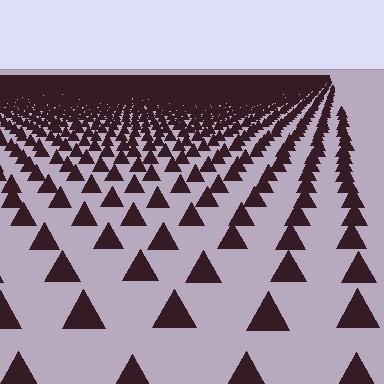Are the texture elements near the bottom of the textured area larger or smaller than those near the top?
Larger. Near the bottom, elements are closer to the viewer and appear at a bigger on-screen size.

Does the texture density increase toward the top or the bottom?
Density increases toward the top.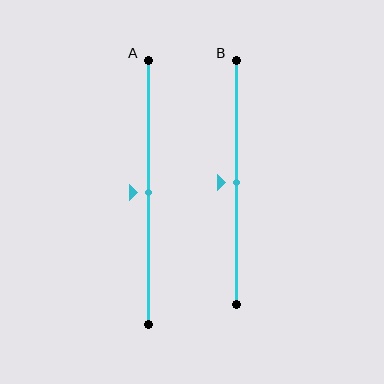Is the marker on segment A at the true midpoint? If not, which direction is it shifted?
Yes, the marker on segment A is at the true midpoint.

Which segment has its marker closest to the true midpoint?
Segment A has its marker closest to the true midpoint.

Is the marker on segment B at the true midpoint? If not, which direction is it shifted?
Yes, the marker on segment B is at the true midpoint.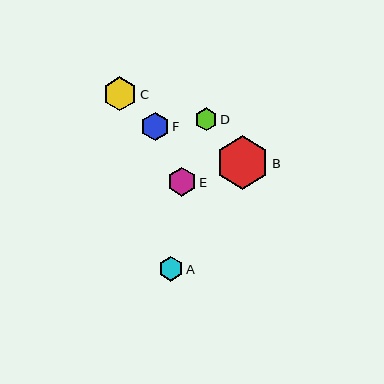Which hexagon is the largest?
Hexagon B is the largest with a size of approximately 53 pixels.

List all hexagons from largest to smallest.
From largest to smallest: B, C, E, F, A, D.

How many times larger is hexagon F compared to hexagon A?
Hexagon F is approximately 1.1 times the size of hexagon A.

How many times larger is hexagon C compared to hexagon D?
Hexagon C is approximately 1.5 times the size of hexagon D.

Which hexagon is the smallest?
Hexagon D is the smallest with a size of approximately 23 pixels.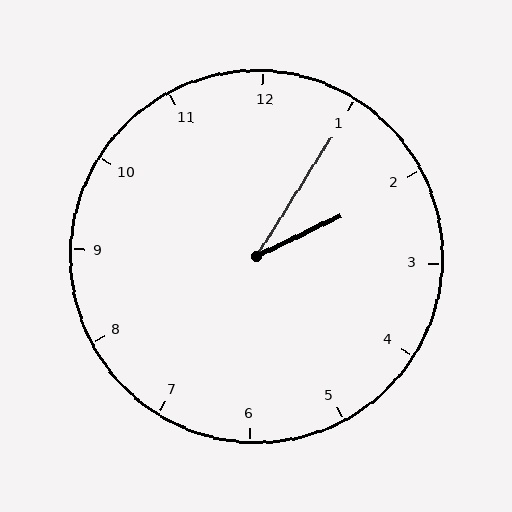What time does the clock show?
2:05.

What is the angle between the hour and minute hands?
Approximately 32 degrees.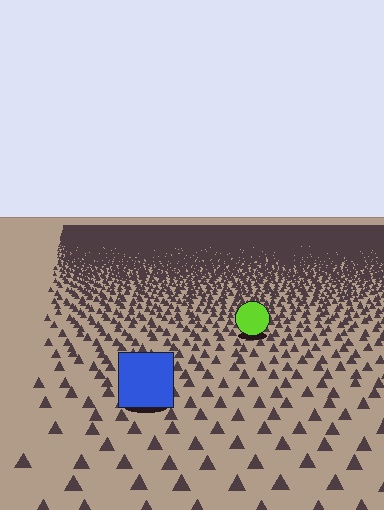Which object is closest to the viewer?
The blue square is closest. The texture marks near it are larger and more spread out.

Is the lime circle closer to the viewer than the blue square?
No. The blue square is closer — you can tell from the texture gradient: the ground texture is coarser near it.